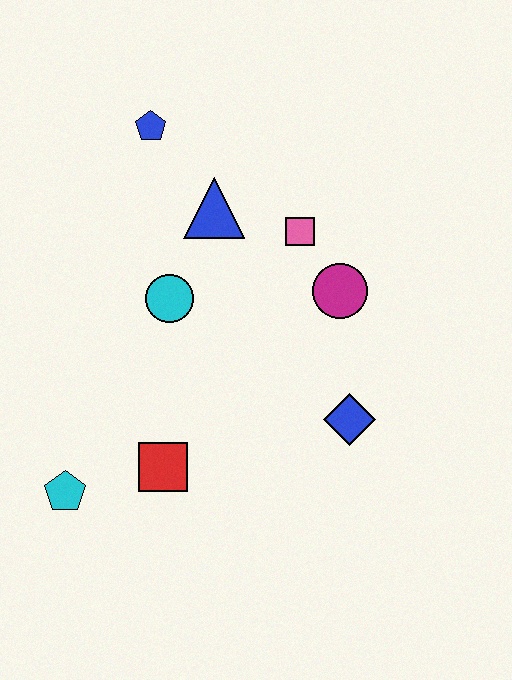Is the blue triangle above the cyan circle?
Yes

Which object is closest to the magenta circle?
The pink square is closest to the magenta circle.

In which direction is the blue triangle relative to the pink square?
The blue triangle is to the left of the pink square.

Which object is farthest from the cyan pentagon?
The blue pentagon is farthest from the cyan pentagon.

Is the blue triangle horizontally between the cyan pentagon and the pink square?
Yes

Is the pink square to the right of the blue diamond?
No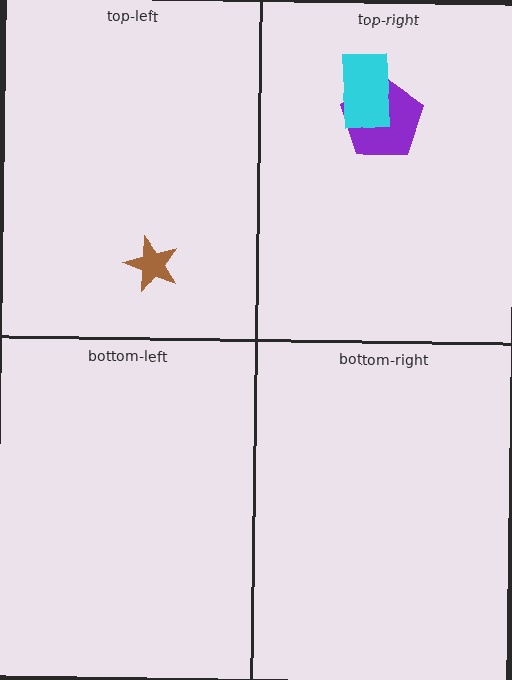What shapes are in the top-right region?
The purple pentagon, the cyan rectangle.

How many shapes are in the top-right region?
2.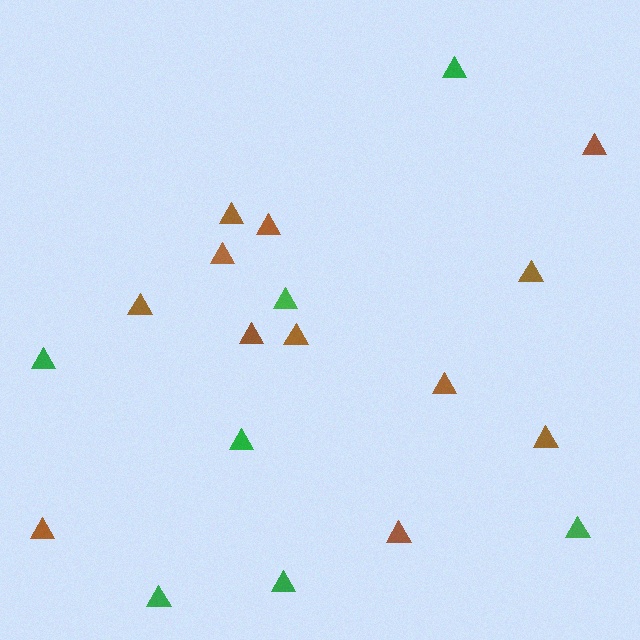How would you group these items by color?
There are 2 groups: one group of brown triangles (12) and one group of green triangles (7).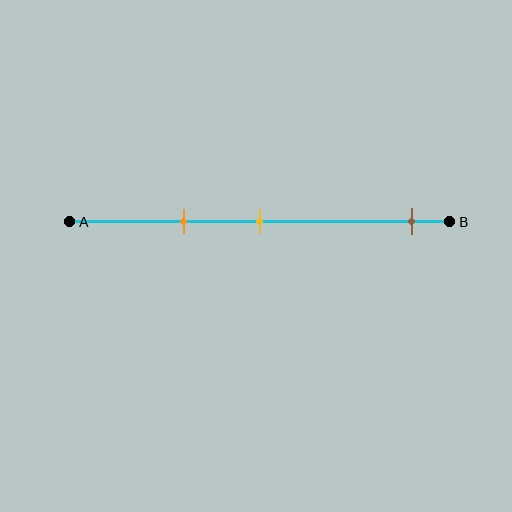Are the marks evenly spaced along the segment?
No, the marks are not evenly spaced.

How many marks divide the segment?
There are 3 marks dividing the segment.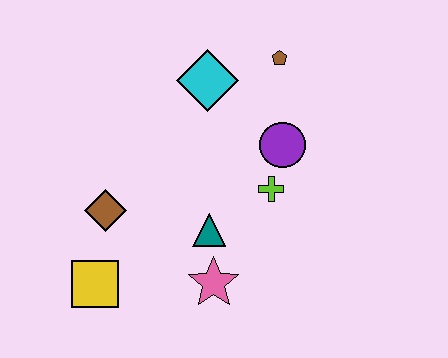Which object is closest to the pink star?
The teal triangle is closest to the pink star.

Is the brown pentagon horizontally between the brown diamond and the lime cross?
No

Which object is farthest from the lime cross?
The yellow square is farthest from the lime cross.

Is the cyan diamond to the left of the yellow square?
No